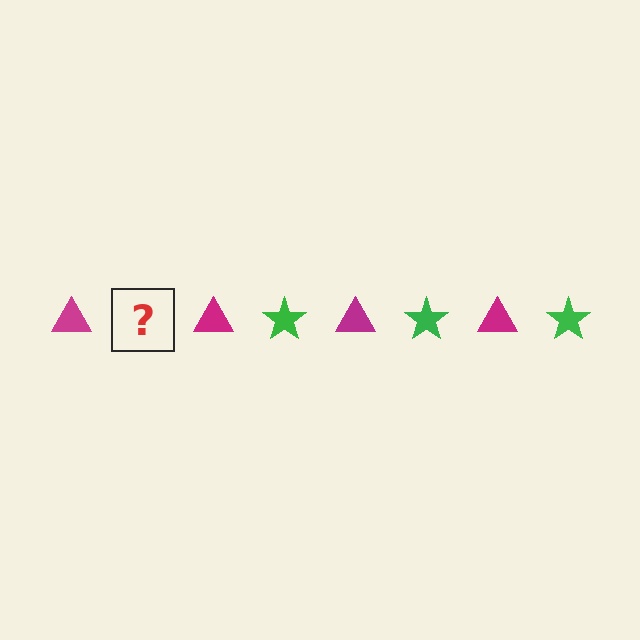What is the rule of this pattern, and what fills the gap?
The rule is that the pattern alternates between magenta triangle and green star. The gap should be filled with a green star.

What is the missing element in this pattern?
The missing element is a green star.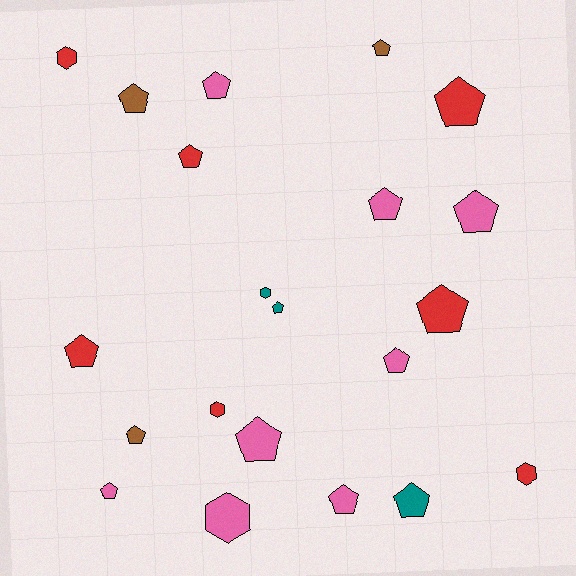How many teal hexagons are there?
There is 1 teal hexagon.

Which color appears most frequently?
Pink, with 8 objects.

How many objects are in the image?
There are 21 objects.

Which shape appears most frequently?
Pentagon, with 16 objects.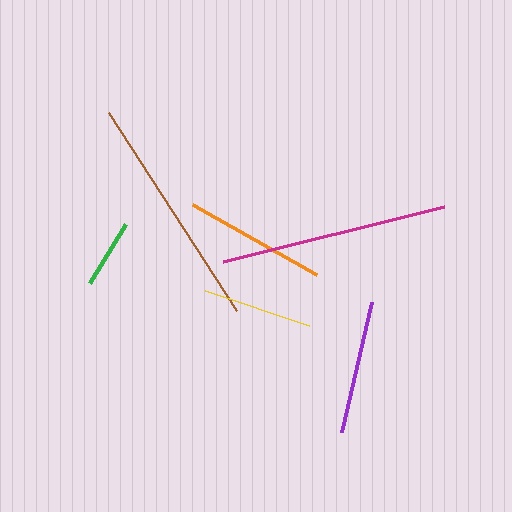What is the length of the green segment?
The green segment is approximately 70 pixels long.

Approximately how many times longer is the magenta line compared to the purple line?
The magenta line is approximately 1.7 times the length of the purple line.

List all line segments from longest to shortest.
From longest to shortest: brown, magenta, orange, purple, yellow, green.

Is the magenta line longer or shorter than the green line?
The magenta line is longer than the green line.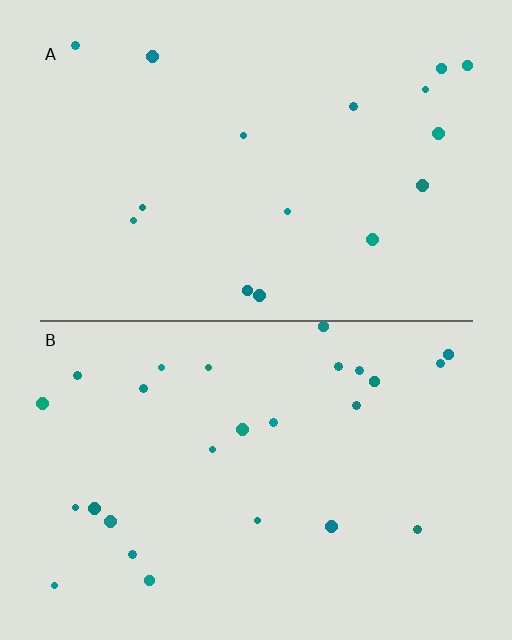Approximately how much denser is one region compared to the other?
Approximately 1.6× — region B over region A.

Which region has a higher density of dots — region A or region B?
B (the bottom).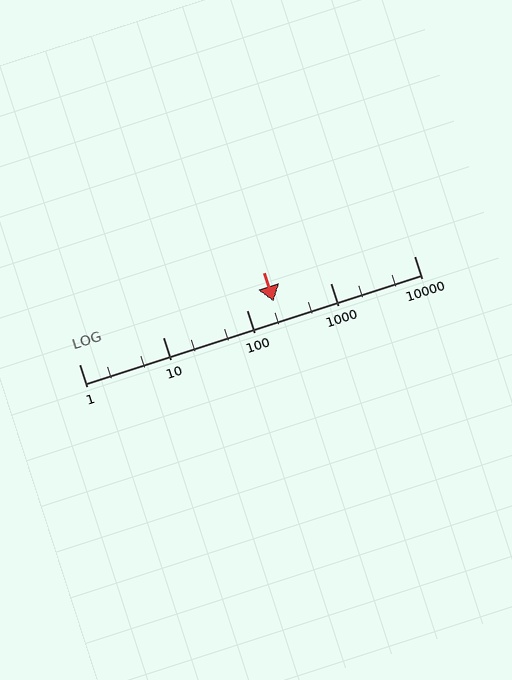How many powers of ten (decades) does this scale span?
The scale spans 4 decades, from 1 to 10000.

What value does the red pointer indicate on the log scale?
The pointer indicates approximately 210.